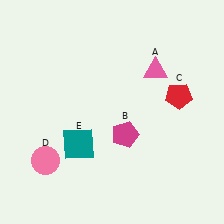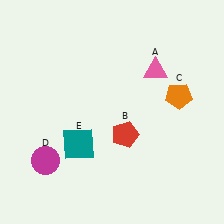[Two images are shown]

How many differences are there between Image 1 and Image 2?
There are 3 differences between the two images.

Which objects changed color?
B changed from magenta to red. C changed from red to orange. D changed from pink to magenta.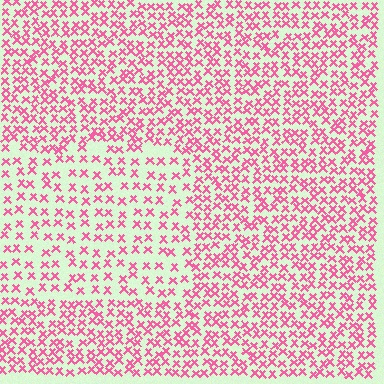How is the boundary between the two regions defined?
The boundary is defined by a change in element density (approximately 1.8x ratio). All elements are the same color, size, and shape.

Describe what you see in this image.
The image contains small pink elements arranged at two different densities. A rectangle-shaped region is visible where the elements are less densely packed than the surrounding area.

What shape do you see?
I see a rectangle.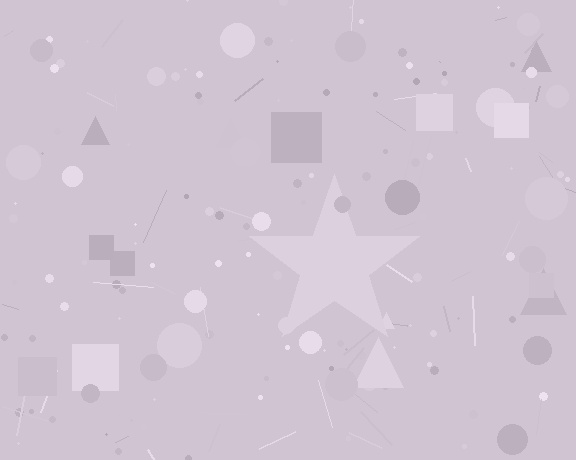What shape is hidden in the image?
A star is hidden in the image.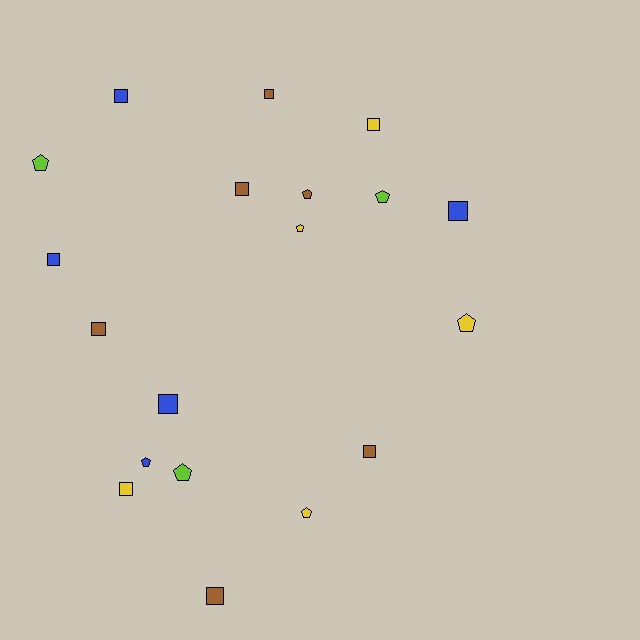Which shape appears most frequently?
Square, with 11 objects.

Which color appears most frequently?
Brown, with 6 objects.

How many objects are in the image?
There are 19 objects.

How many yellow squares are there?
There are 2 yellow squares.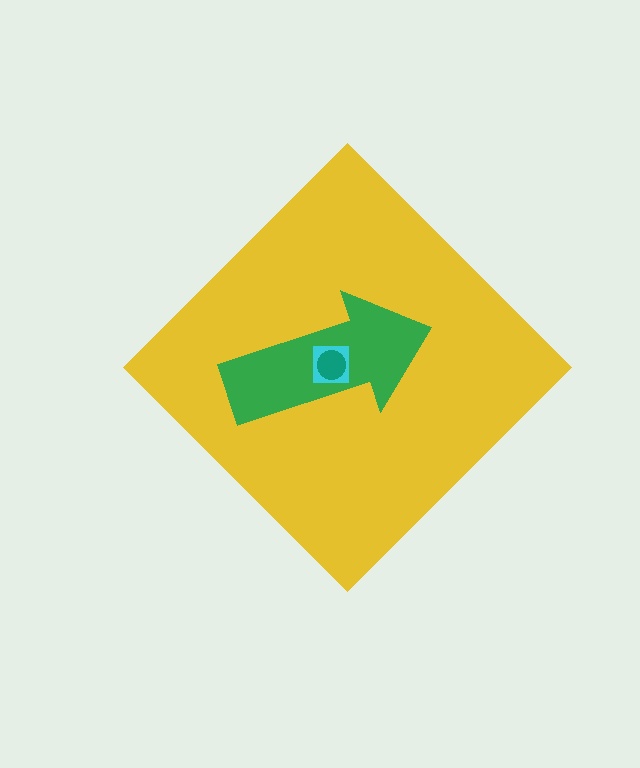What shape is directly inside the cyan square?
The teal circle.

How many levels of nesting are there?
4.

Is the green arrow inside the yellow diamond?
Yes.